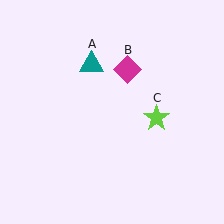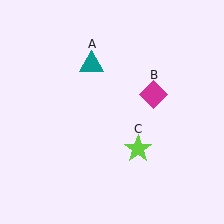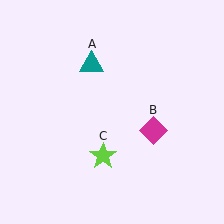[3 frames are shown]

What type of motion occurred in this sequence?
The magenta diamond (object B), lime star (object C) rotated clockwise around the center of the scene.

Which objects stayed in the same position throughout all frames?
Teal triangle (object A) remained stationary.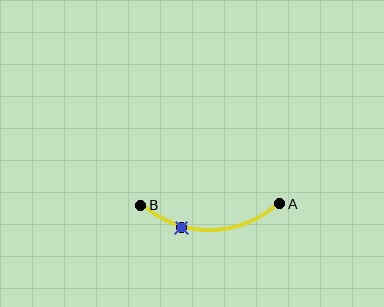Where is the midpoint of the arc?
The arc midpoint is the point on the curve farthest from the straight line joining A and B. It sits below that line.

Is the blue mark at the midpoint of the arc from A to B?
No. The blue mark lies on the arc but is closer to endpoint B. The arc midpoint would be at the point on the curve equidistant along the arc from both A and B.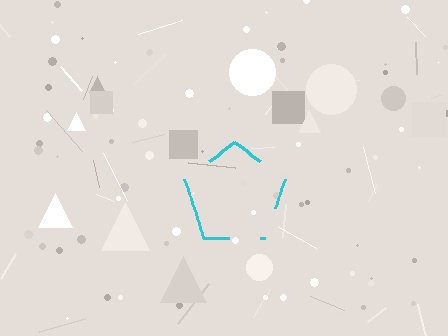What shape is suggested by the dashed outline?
The dashed outline suggests a pentagon.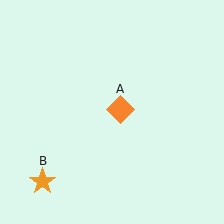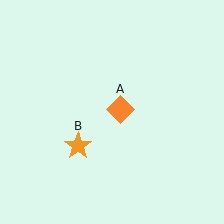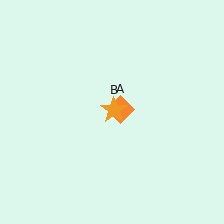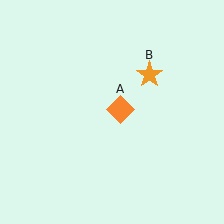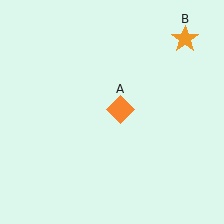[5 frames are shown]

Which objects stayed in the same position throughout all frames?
Orange diamond (object A) remained stationary.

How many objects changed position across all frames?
1 object changed position: orange star (object B).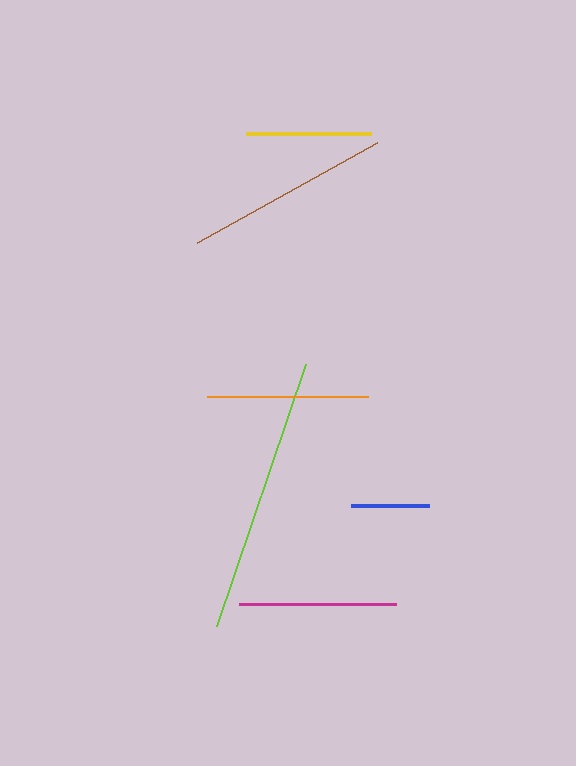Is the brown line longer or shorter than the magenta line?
The brown line is longer than the magenta line.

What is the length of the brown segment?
The brown segment is approximately 206 pixels long.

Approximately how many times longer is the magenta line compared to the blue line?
The magenta line is approximately 2.0 times the length of the blue line.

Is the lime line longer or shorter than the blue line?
The lime line is longer than the blue line.